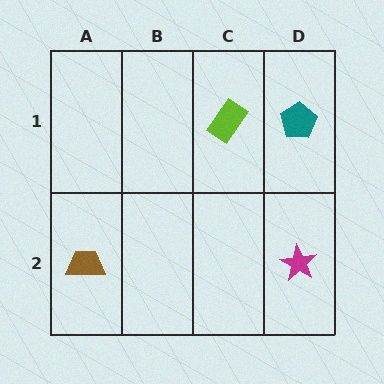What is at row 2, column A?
A brown trapezoid.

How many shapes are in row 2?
2 shapes.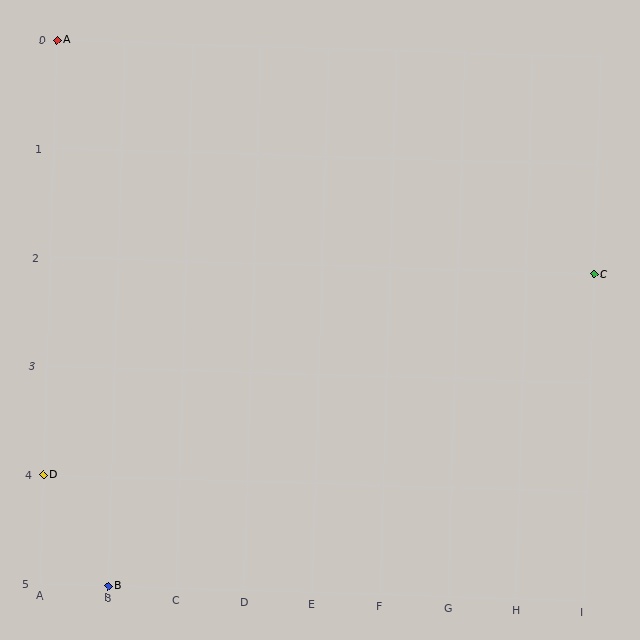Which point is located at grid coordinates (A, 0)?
Point A is at (A, 0).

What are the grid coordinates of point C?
Point C is at grid coordinates (I, 2).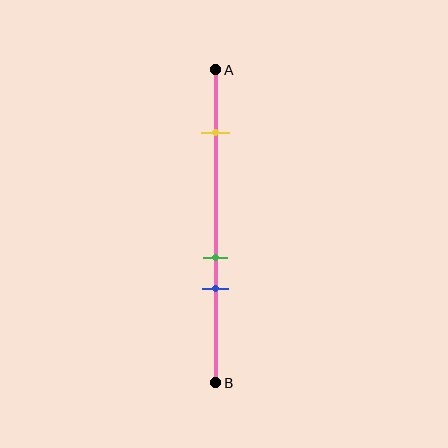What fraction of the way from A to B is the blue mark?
The blue mark is approximately 70% (0.7) of the way from A to B.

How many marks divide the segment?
There are 3 marks dividing the segment.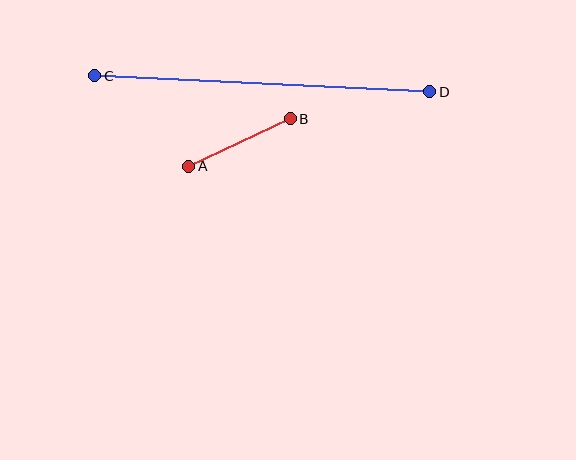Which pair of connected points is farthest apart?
Points C and D are farthest apart.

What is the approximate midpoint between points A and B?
The midpoint is at approximately (239, 142) pixels.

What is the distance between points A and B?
The distance is approximately 112 pixels.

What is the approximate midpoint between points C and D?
The midpoint is at approximately (262, 84) pixels.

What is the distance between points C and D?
The distance is approximately 335 pixels.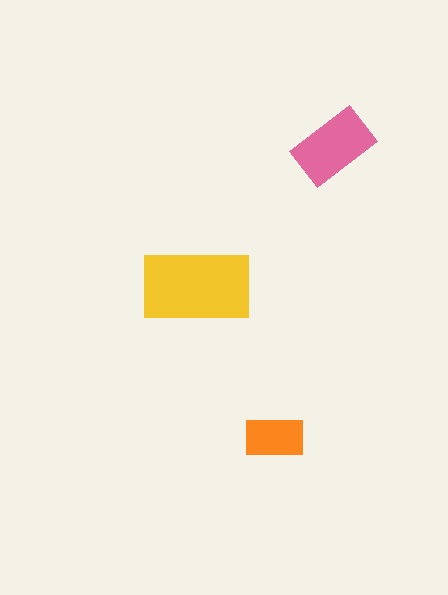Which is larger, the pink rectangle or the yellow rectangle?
The yellow one.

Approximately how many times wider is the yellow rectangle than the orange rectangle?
About 2 times wider.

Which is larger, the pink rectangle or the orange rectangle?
The pink one.